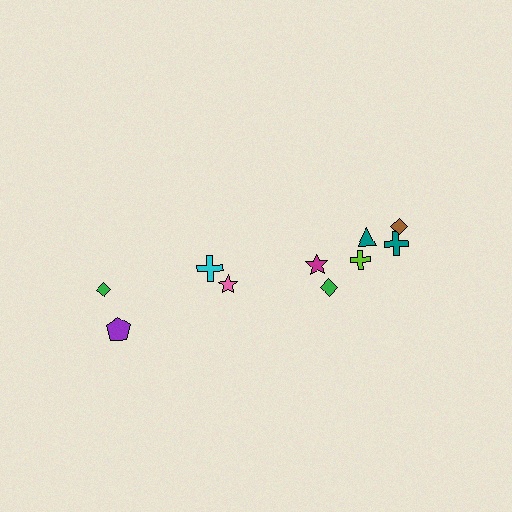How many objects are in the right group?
There are 6 objects.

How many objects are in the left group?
There are 4 objects.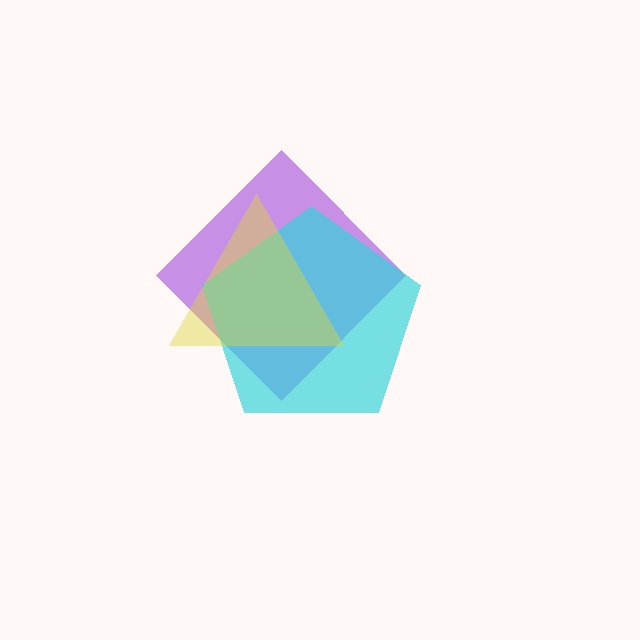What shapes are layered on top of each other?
The layered shapes are: a purple diamond, a cyan pentagon, a yellow triangle.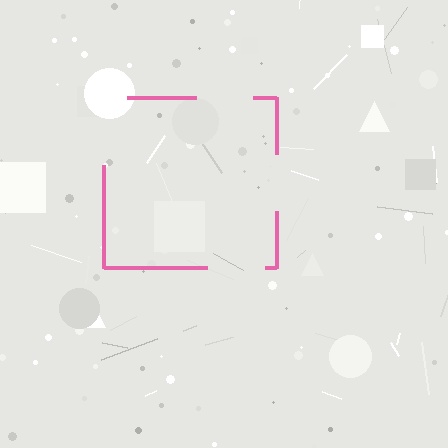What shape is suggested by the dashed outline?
The dashed outline suggests a square.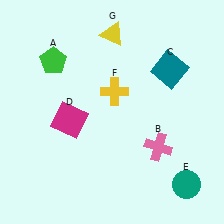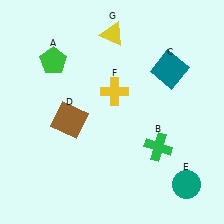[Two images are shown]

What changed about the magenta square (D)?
In Image 1, D is magenta. In Image 2, it changed to brown.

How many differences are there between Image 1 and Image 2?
There are 2 differences between the two images.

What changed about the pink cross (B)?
In Image 1, B is pink. In Image 2, it changed to green.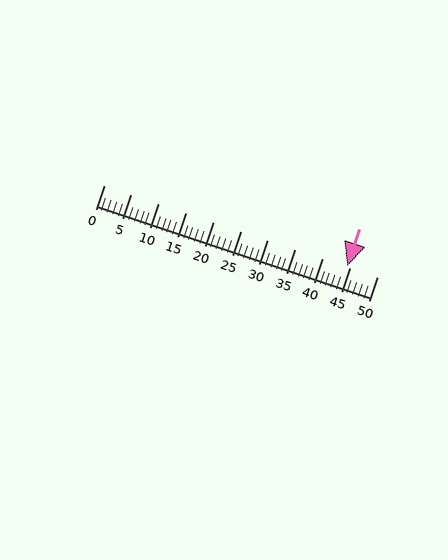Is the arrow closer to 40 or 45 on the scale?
The arrow is closer to 45.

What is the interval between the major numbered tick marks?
The major tick marks are spaced 5 units apart.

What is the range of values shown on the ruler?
The ruler shows values from 0 to 50.